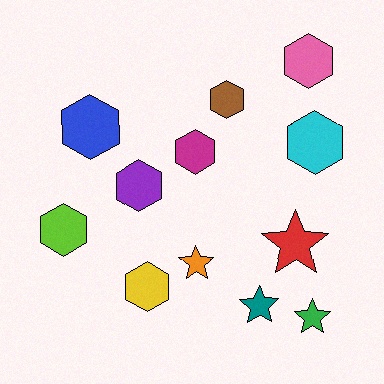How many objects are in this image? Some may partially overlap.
There are 12 objects.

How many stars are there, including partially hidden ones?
There are 4 stars.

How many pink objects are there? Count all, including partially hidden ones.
There is 1 pink object.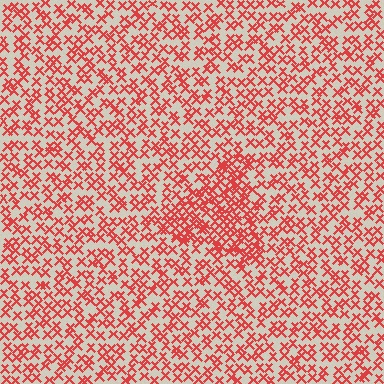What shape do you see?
I see a triangle.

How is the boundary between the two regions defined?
The boundary is defined by a change in element density (approximately 1.9x ratio). All elements are the same color, size, and shape.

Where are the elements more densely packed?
The elements are more densely packed inside the triangle boundary.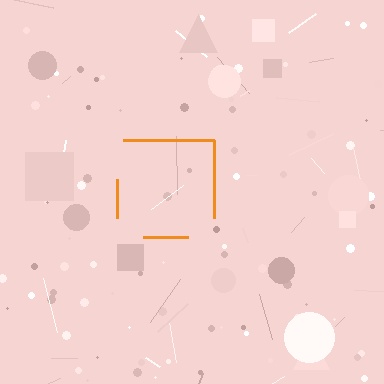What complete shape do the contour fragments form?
The contour fragments form a square.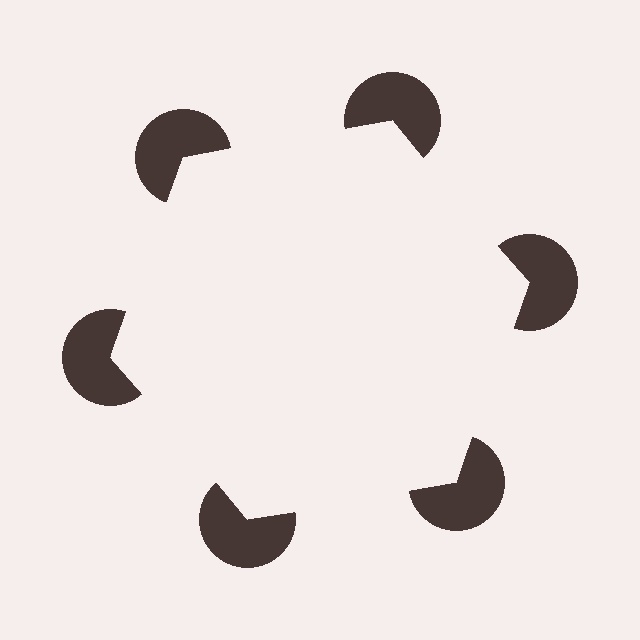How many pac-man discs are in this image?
There are 6 — one at each vertex of the illusory hexagon.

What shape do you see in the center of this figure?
An illusory hexagon — its edges are inferred from the aligned wedge cuts in the pac-man discs, not physically drawn.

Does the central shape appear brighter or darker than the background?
It typically appears slightly brighter than the background, even though no actual brightness change is drawn.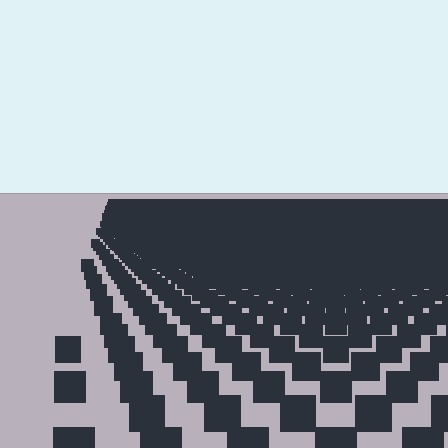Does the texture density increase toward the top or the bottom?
Density increases toward the top.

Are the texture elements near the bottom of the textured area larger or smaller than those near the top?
Larger. Near the bottom, elements are closer to the viewer and appear at a bigger on-screen size.